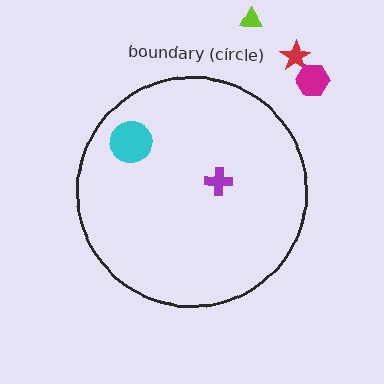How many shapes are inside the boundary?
2 inside, 3 outside.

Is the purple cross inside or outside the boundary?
Inside.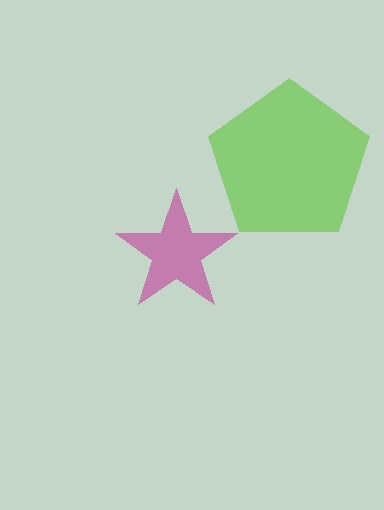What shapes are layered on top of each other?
The layered shapes are: a magenta star, a lime pentagon.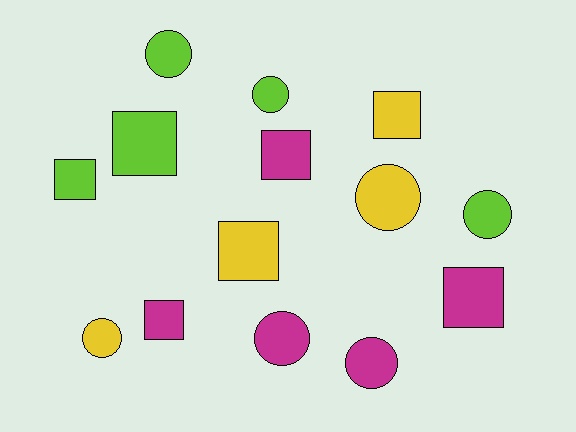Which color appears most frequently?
Magenta, with 5 objects.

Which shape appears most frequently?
Circle, with 7 objects.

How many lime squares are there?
There are 2 lime squares.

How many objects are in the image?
There are 14 objects.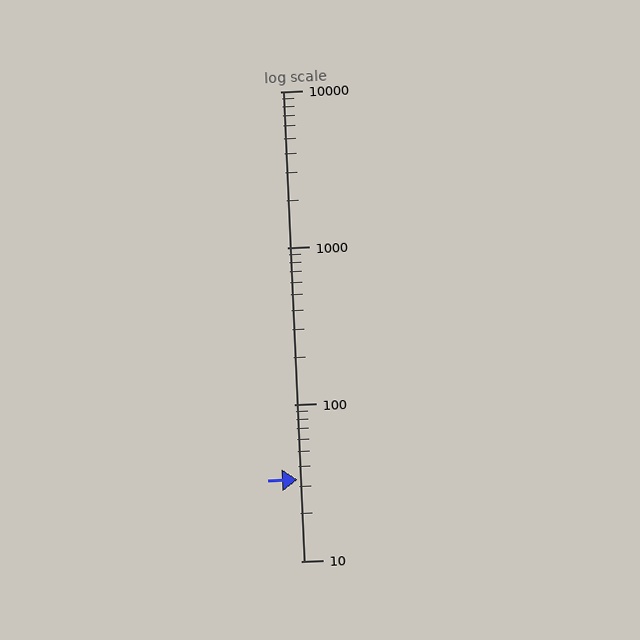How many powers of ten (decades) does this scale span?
The scale spans 3 decades, from 10 to 10000.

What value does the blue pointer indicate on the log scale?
The pointer indicates approximately 33.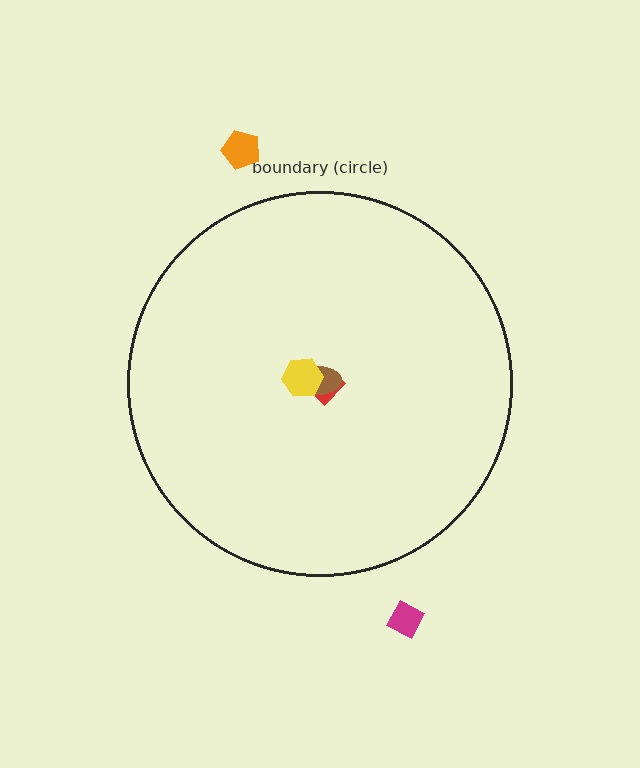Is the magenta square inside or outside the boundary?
Outside.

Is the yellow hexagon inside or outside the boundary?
Inside.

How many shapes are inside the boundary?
3 inside, 2 outside.